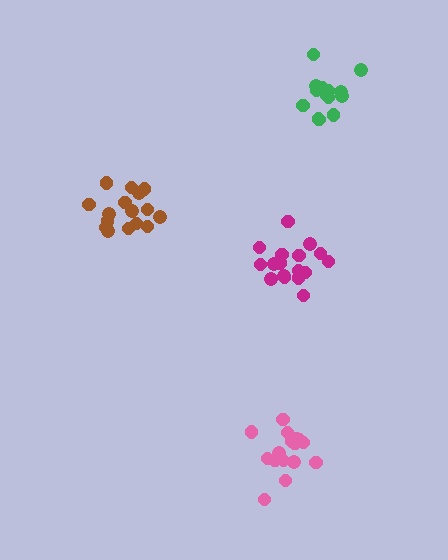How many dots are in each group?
Group 1: 16 dots, Group 2: 17 dots, Group 3: 16 dots, Group 4: 15 dots (64 total).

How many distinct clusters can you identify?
There are 4 distinct clusters.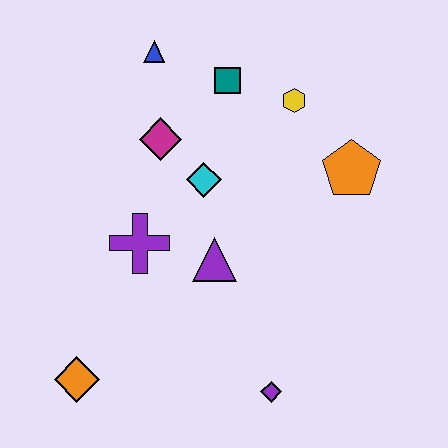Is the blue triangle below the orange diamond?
No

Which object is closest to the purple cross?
The purple triangle is closest to the purple cross.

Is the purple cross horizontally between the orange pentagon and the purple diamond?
No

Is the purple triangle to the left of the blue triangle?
No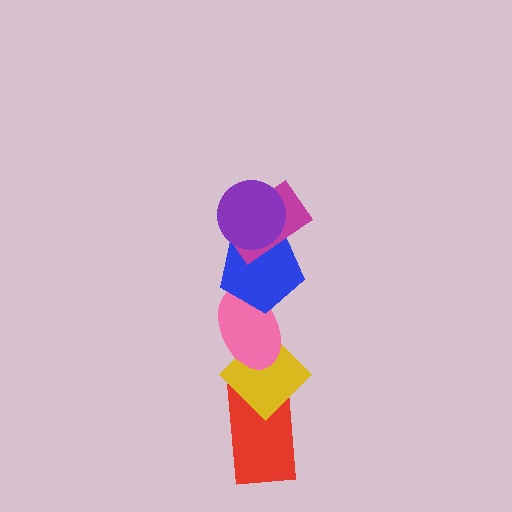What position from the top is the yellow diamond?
The yellow diamond is 5th from the top.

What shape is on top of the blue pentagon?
The magenta rectangle is on top of the blue pentagon.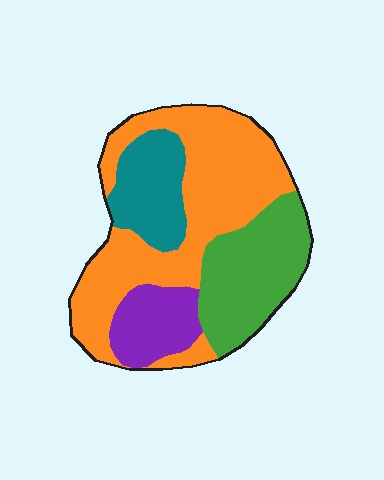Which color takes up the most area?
Orange, at roughly 50%.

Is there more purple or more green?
Green.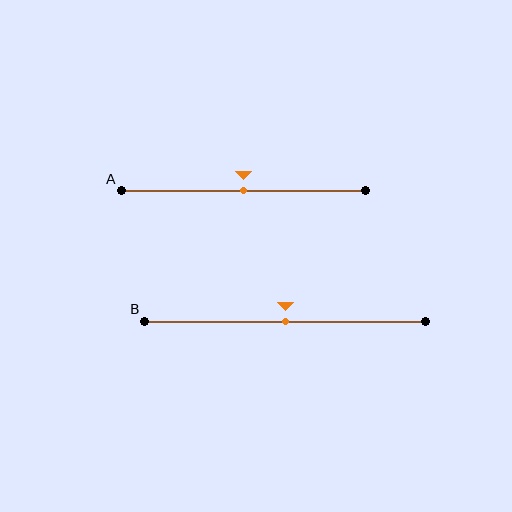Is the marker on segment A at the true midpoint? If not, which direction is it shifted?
Yes, the marker on segment A is at the true midpoint.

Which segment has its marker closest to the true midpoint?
Segment A has its marker closest to the true midpoint.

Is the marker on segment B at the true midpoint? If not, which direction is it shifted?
Yes, the marker on segment B is at the true midpoint.